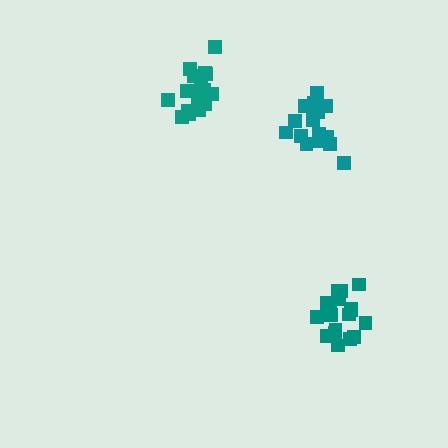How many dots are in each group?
Group 1: 18 dots, Group 2: 17 dots, Group 3: 18 dots (53 total).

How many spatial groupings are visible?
There are 3 spatial groupings.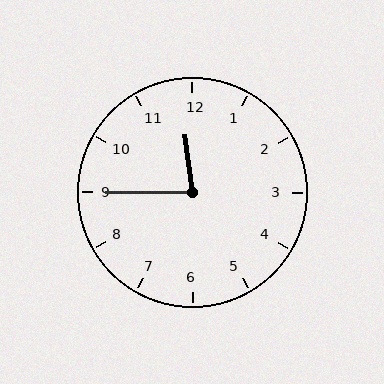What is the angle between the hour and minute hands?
Approximately 82 degrees.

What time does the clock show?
11:45.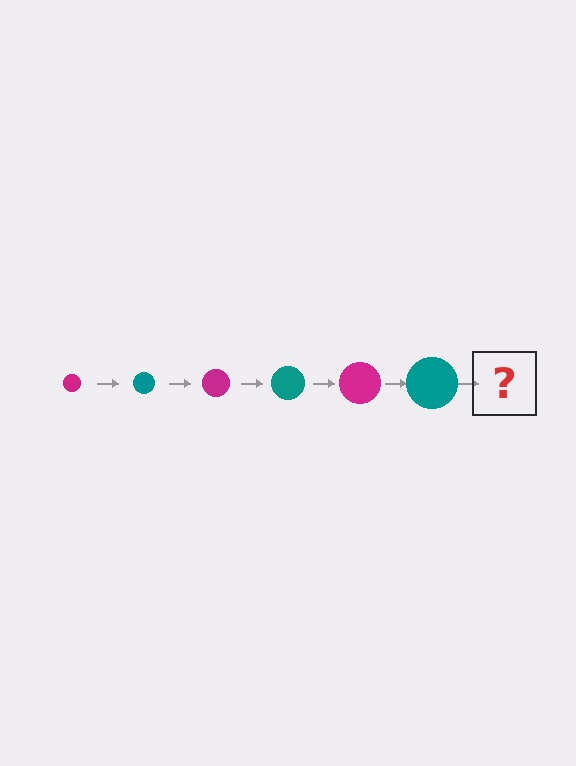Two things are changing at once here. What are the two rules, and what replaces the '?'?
The two rules are that the circle grows larger each step and the color cycles through magenta and teal. The '?' should be a magenta circle, larger than the previous one.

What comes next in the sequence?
The next element should be a magenta circle, larger than the previous one.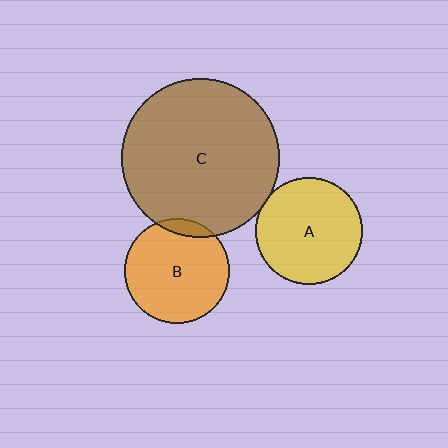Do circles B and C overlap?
Yes.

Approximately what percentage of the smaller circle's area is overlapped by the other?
Approximately 10%.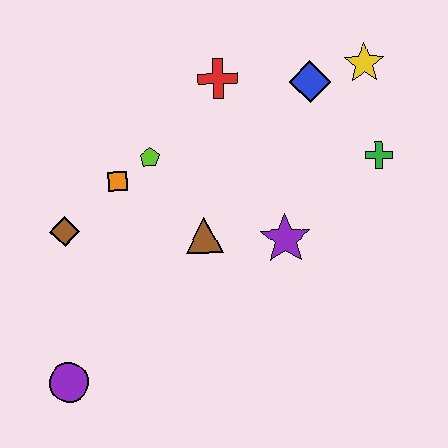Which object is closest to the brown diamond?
The orange square is closest to the brown diamond.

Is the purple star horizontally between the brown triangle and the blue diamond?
Yes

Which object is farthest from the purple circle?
The yellow star is farthest from the purple circle.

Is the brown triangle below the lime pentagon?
Yes